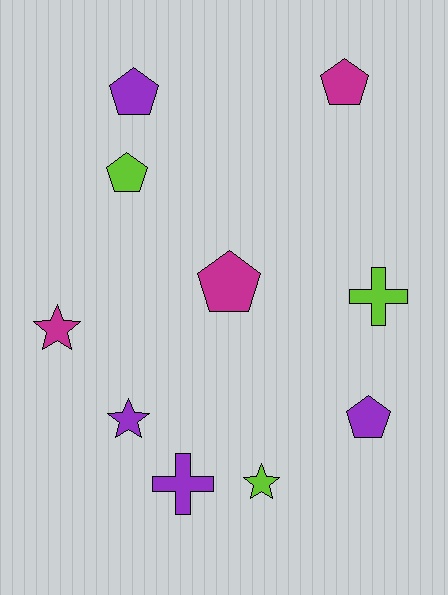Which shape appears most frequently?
Pentagon, with 5 objects.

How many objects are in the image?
There are 10 objects.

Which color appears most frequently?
Purple, with 4 objects.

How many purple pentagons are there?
There are 2 purple pentagons.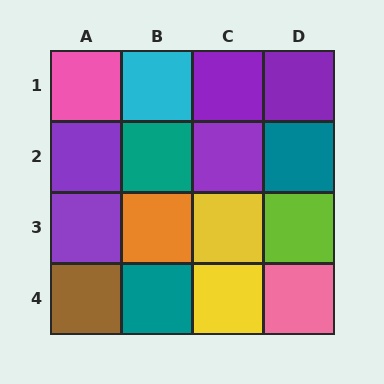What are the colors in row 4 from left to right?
Brown, teal, yellow, pink.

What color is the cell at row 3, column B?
Orange.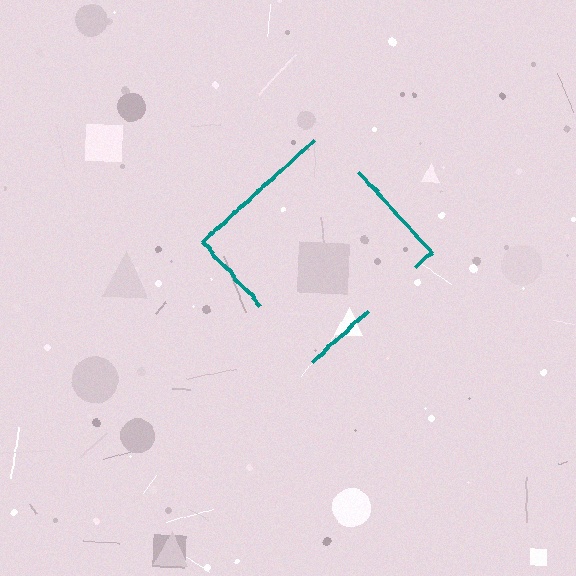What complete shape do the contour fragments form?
The contour fragments form a diamond.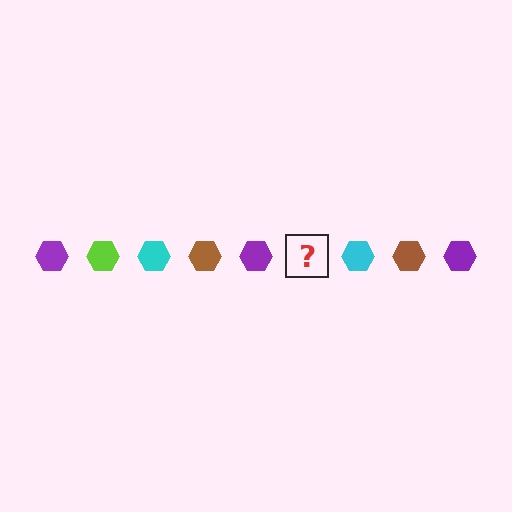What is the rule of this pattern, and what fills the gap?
The rule is that the pattern cycles through purple, lime, cyan, brown hexagons. The gap should be filled with a lime hexagon.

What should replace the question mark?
The question mark should be replaced with a lime hexagon.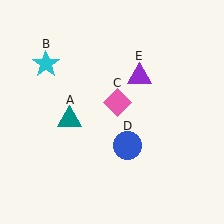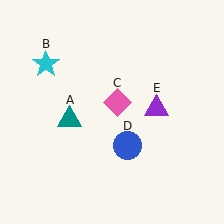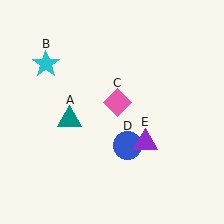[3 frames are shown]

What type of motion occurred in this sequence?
The purple triangle (object E) rotated clockwise around the center of the scene.